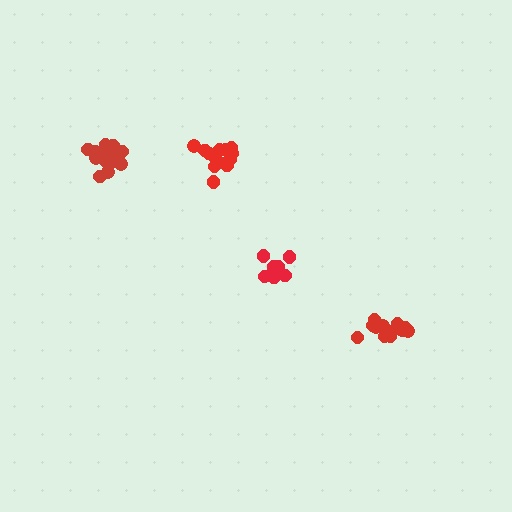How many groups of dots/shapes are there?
There are 4 groups.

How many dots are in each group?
Group 1: 10 dots, Group 2: 14 dots, Group 3: 15 dots, Group 4: 14 dots (53 total).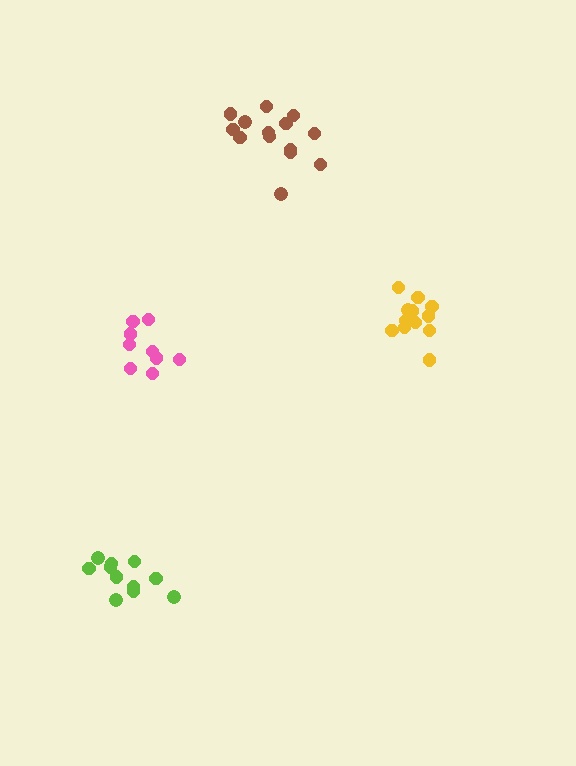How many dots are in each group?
Group 1: 14 dots, Group 2: 12 dots, Group 3: 11 dots, Group 4: 9 dots (46 total).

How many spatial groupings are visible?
There are 4 spatial groupings.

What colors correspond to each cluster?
The clusters are colored: brown, yellow, lime, pink.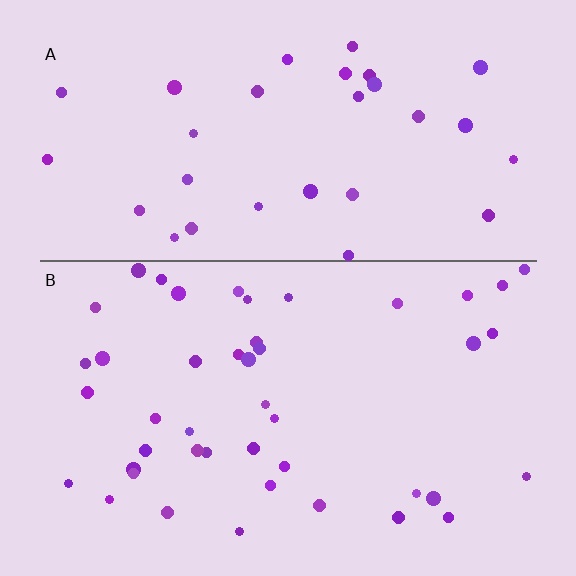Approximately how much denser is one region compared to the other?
Approximately 1.4× — region B over region A.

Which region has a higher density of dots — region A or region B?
B (the bottom).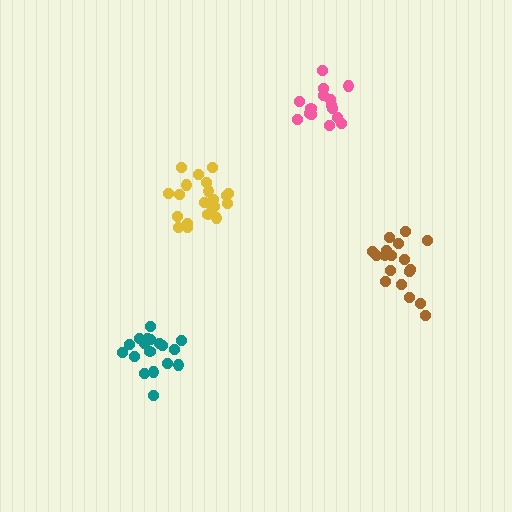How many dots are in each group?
Group 1: 18 dots, Group 2: 15 dots, Group 3: 19 dots, Group 4: 21 dots (73 total).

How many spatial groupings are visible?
There are 4 spatial groupings.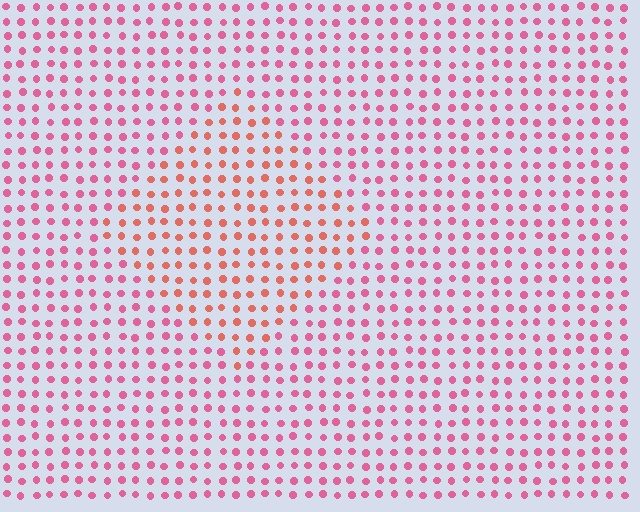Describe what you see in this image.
The image is filled with small pink elements in a uniform arrangement. A diamond-shaped region is visible where the elements are tinted to a slightly different hue, forming a subtle color boundary.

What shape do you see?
I see a diamond.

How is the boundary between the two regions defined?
The boundary is defined purely by a slight shift in hue (about 32 degrees). Spacing, size, and orientation are identical on both sides.